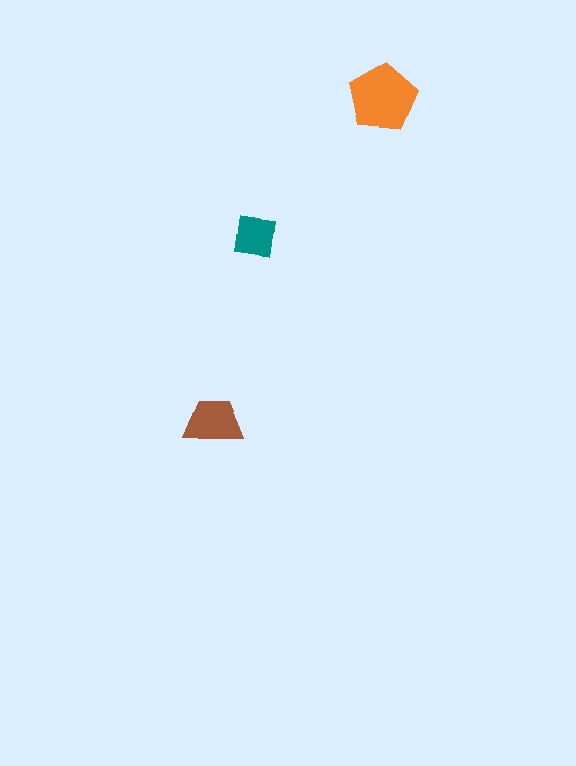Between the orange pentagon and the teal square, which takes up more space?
The orange pentagon.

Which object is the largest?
The orange pentagon.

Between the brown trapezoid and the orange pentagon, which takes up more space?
The orange pentagon.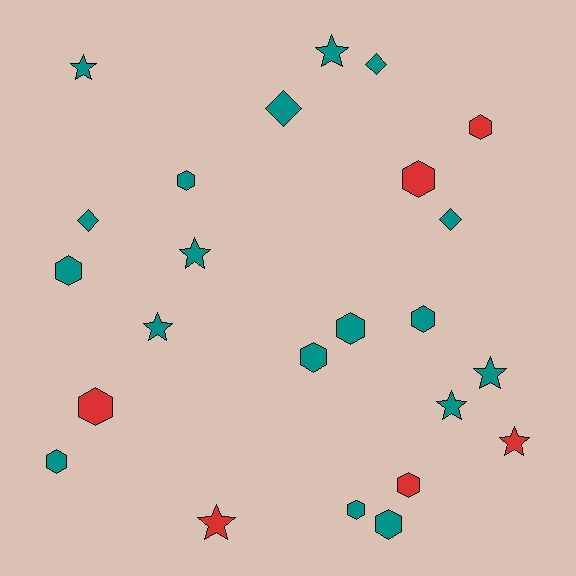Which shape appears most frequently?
Hexagon, with 12 objects.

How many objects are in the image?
There are 24 objects.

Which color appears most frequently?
Teal, with 18 objects.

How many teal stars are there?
There are 6 teal stars.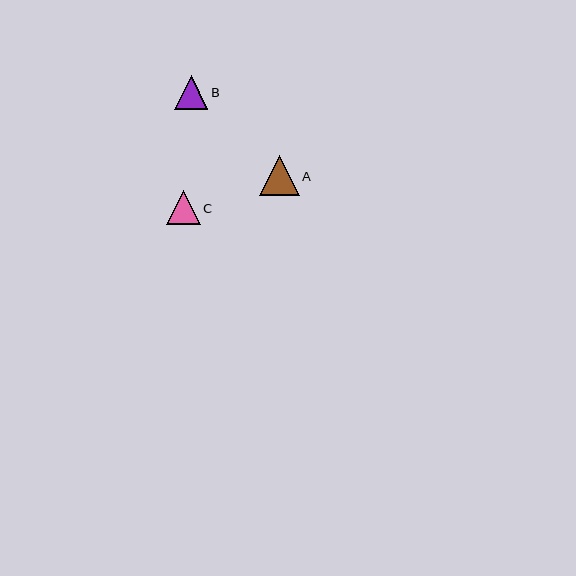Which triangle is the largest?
Triangle A is the largest with a size of approximately 40 pixels.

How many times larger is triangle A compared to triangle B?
Triangle A is approximately 1.2 times the size of triangle B.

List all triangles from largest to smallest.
From largest to smallest: A, C, B.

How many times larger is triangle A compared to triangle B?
Triangle A is approximately 1.2 times the size of triangle B.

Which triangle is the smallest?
Triangle B is the smallest with a size of approximately 34 pixels.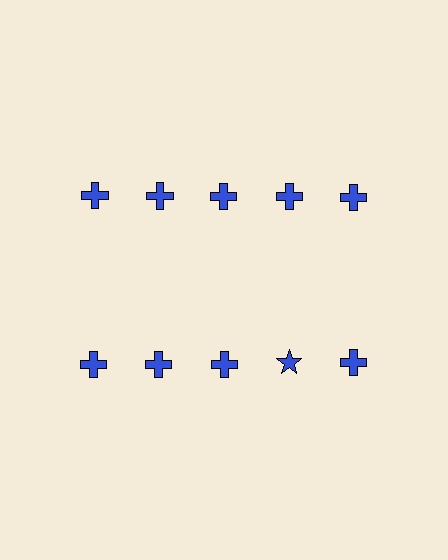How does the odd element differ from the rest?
It has a different shape: star instead of cross.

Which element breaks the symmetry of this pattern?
The blue star in the second row, second from right column breaks the symmetry. All other shapes are blue crosses.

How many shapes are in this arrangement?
There are 10 shapes arranged in a grid pattern.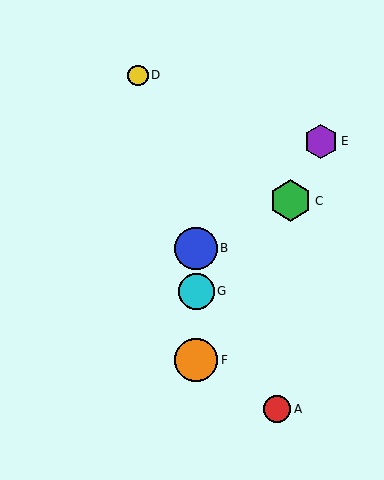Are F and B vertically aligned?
Yes, both are at x≈196.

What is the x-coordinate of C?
Object C is at x≈291.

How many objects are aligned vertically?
3 objects (B, F, G) are aligned vertically.